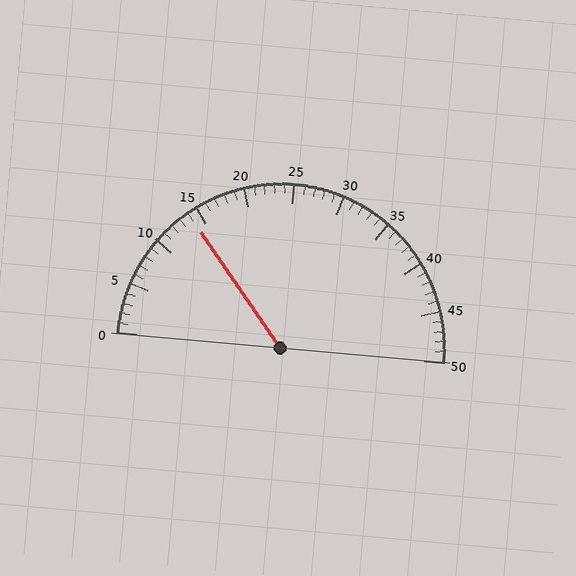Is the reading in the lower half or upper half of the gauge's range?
The reading is in the lower half of the range (0 to 50).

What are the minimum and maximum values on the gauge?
The gauge ranges from 0 to 50.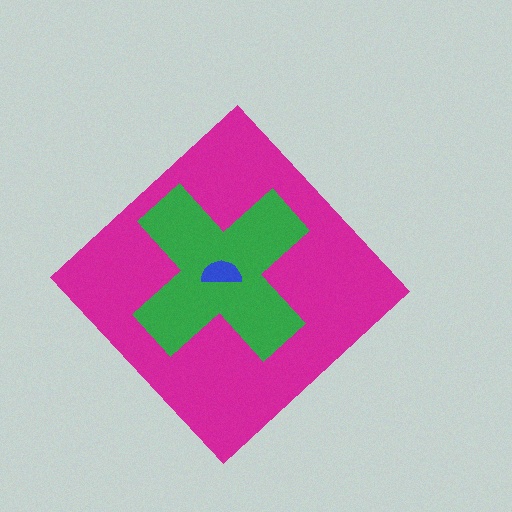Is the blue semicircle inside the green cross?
Yes.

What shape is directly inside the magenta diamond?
The green cross.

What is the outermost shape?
The magenta diamond.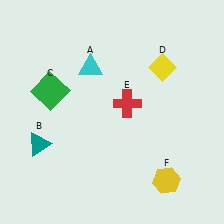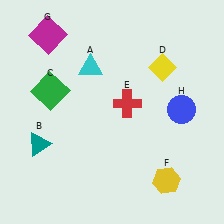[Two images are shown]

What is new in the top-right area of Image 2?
A blue circle (H) was added in the top-right area of Image 2.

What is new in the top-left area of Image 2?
A magenta square (G) was added in the top-left area of Image 2.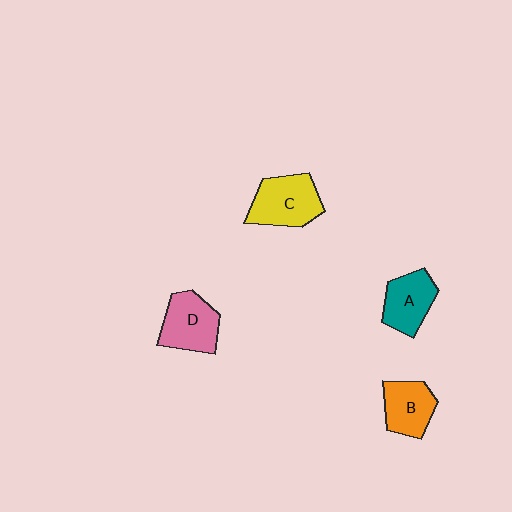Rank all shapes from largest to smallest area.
From largest to smallest: C (yellow), D (pink), A (teal), B (orange).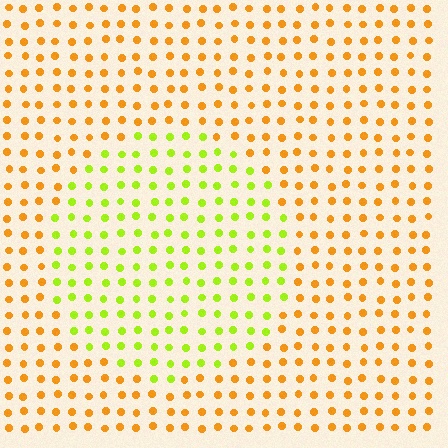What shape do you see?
I see a circle.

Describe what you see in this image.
The image is filled with small orange elements in a uniform arrangement. A circle-shaped region is visible where the elements are tinted to a slightly different hue, forming a subtle color boundary.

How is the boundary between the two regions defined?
The boundary is defined purely by a slight shift in hue (about 48 degrees). Spacing, size, and orientation are identical on both sides.